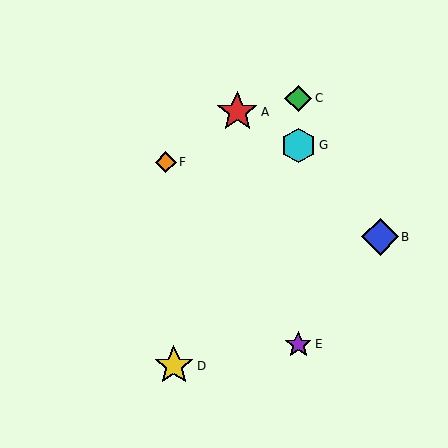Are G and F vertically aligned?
No, G is at x≈298 and F is at x≈166.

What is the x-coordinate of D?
Object D is at x≈174.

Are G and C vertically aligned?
Yes, both are at x≈298.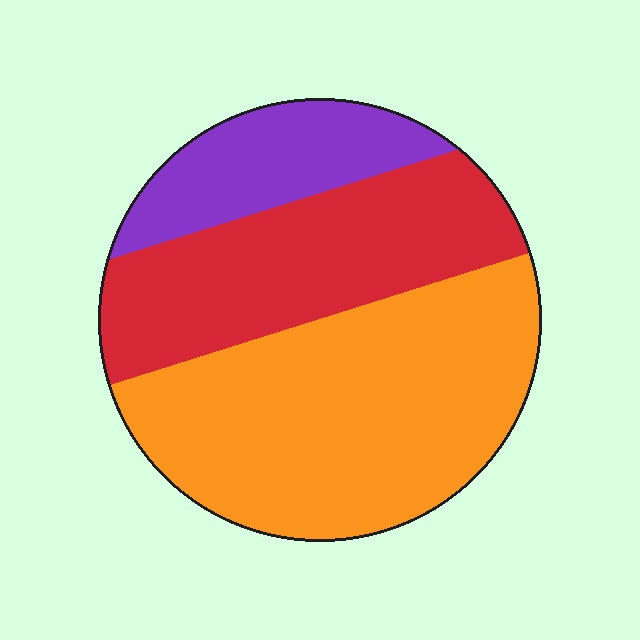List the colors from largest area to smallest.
From largest to smallest: orange, red, purple.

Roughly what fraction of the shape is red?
Red covers around 35% of the shape.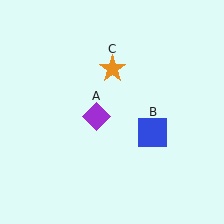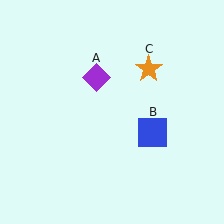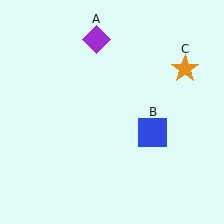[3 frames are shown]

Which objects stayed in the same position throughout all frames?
Blue square (object B) remained stationary.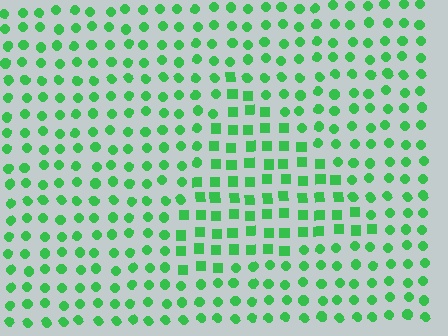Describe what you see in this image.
The image is filled with small green elements arranged in a uniform grid. A triangle-shaped region contains squares, while the surrounding area contains circles. The boundary is defined purely by the change in element shape.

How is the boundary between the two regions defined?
The boundary is defined by a change in element shape: squares inside vs. circles outside. All elements share the same color and spacing.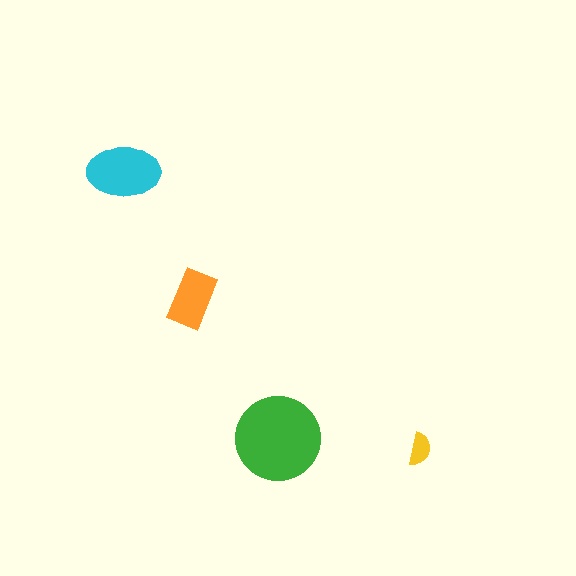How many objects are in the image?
There are 4 objects in the image.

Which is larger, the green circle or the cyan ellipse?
The green circle.